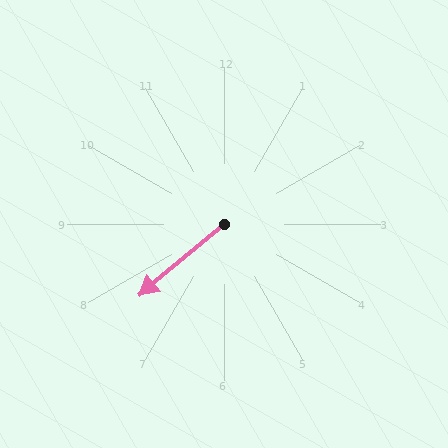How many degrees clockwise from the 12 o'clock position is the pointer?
Approximately 230 degrees.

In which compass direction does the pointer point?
Southwest.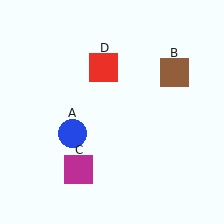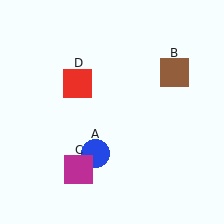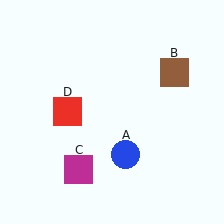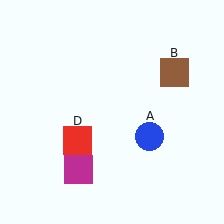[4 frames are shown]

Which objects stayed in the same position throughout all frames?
Brown square (object B) and magenta square (object C) remained stationary.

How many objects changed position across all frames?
2 objects changed position: blue circle (object A), red square (object D).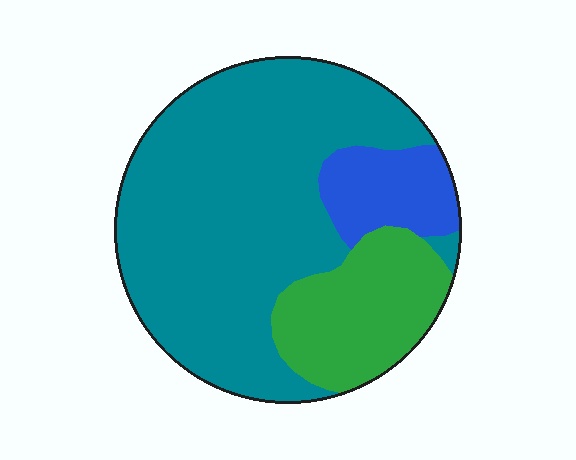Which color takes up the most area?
Teal, at roughly 65%.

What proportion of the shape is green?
Green covers 21% of the shape.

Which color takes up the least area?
Blue, at roughly 10%.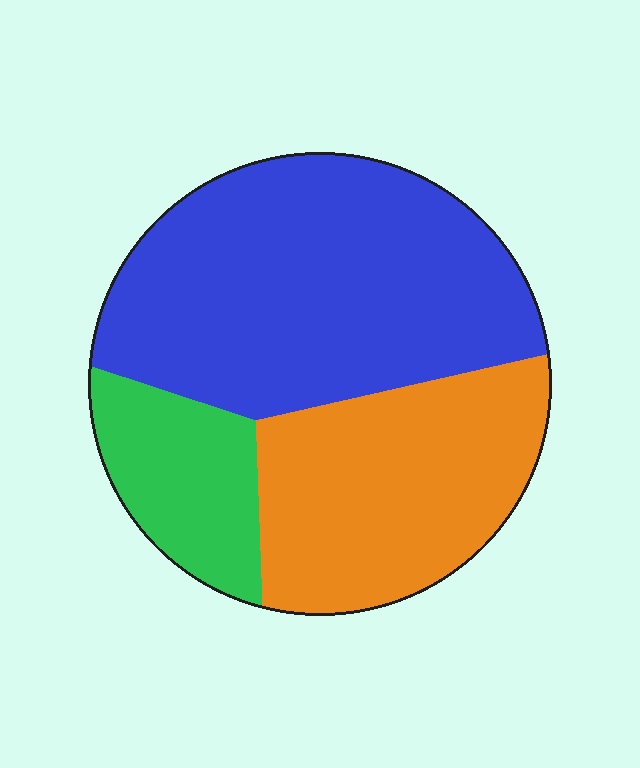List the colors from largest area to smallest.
From largest to smallest: blue, orange, green.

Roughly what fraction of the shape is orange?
Orange takes up about one third (1/3) of the shape.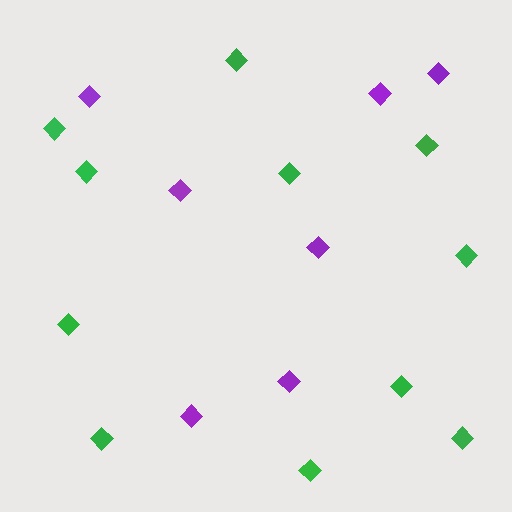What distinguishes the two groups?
There are 2 groups: one group of purple diamonds (7) and one group of green diamonds (11).